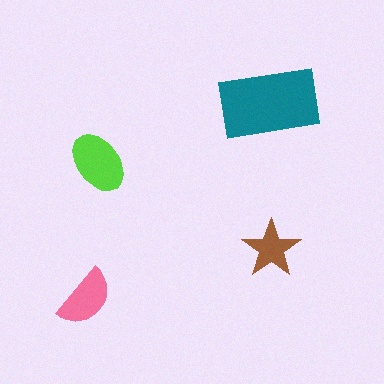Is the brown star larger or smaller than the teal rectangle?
Smaller.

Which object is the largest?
The teal rectangle.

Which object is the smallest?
The brown star.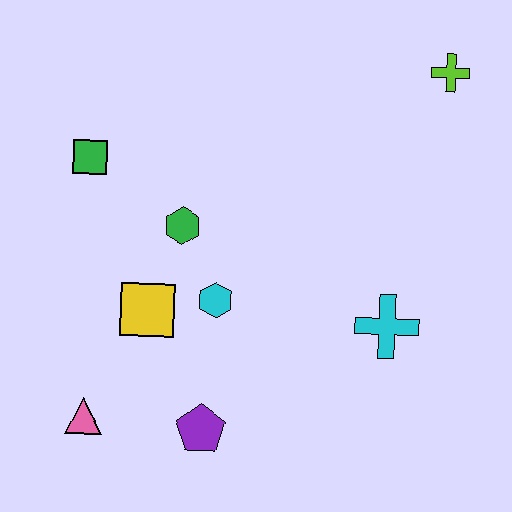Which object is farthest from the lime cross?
The pink triangle is farthest from the lime cross.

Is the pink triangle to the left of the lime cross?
Yes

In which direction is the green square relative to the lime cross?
The green square is to the left of the lime cross.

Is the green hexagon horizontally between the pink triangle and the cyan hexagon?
Yes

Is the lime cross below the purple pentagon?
No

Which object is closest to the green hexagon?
The cyan hexagon is closest to the green hexagon.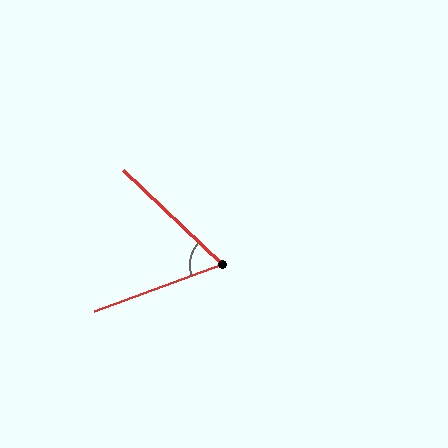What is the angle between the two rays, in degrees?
Approximately 63 degrees.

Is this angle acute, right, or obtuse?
It is acute.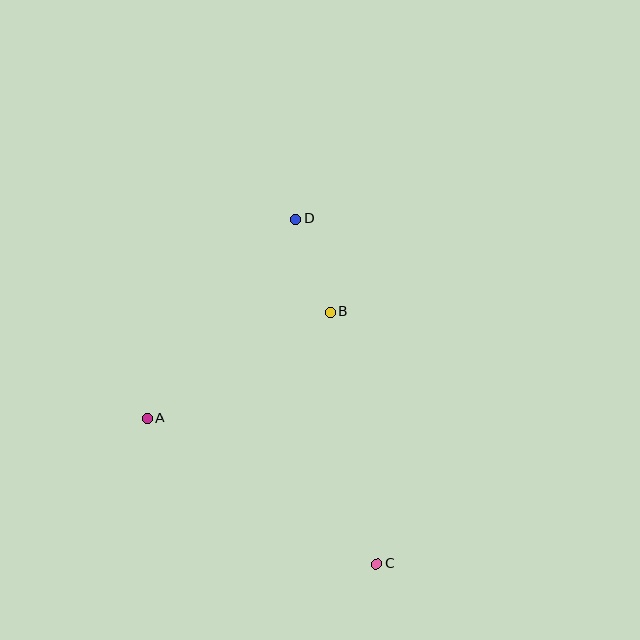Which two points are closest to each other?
Points B and D are closest to each other.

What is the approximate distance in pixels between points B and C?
The distance between B and C is approximately 256 pixels.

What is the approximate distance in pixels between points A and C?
The distance between A and C is approximately 272 pixels.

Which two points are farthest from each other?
Points C and D are farthest from each other.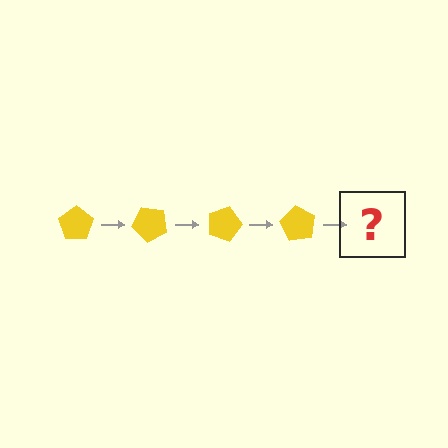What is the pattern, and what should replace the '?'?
The pattern is that the pentagon rotates 45 degrees each step. The '?' should be a yellow pentagon rotated 180 degrees.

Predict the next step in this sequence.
The next step is a yellow pentagon rotated 180 degrees.